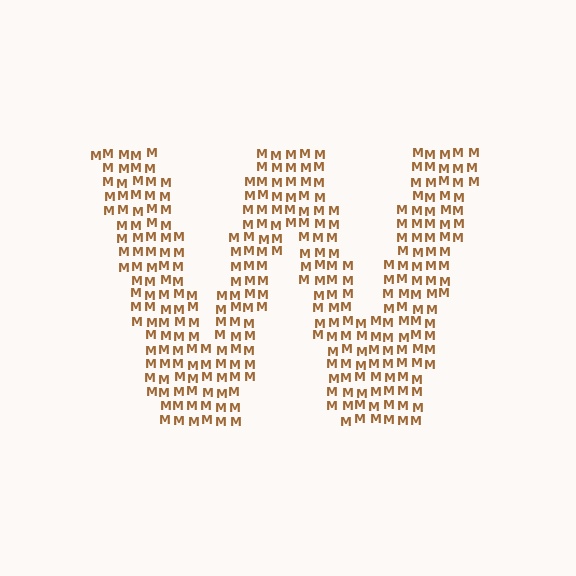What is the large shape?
The large shape is the letter W.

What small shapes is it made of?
It is made of small letter M's.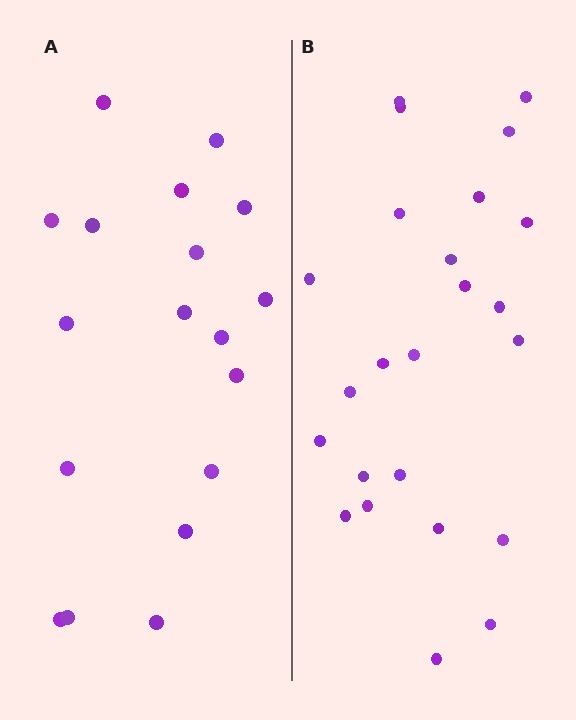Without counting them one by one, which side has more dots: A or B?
Region B (the right region) has more dots.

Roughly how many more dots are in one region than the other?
Region B has about 6 more dots than region A.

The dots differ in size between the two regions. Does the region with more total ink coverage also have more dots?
No. Region A has more total ink coverage because its dots are larger, but region B actually contains more individual dots. Total area can be misleading — the number of items is what matters here.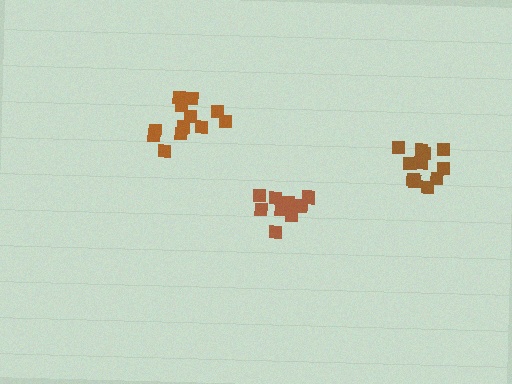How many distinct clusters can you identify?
There are 3 distinct clusters.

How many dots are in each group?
Group 1: 11 dots, Group 2: 9 dots, Group 3: 12 dots (32 total).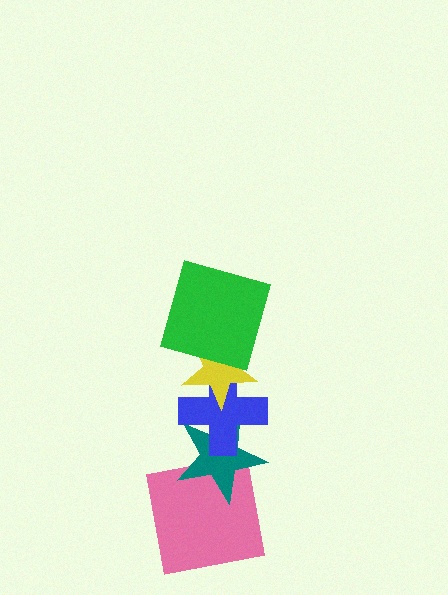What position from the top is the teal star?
The teal star is 4th from the top.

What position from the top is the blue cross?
The blue cross is 3rd from the top.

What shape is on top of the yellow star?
The green square is on top of the yellow star.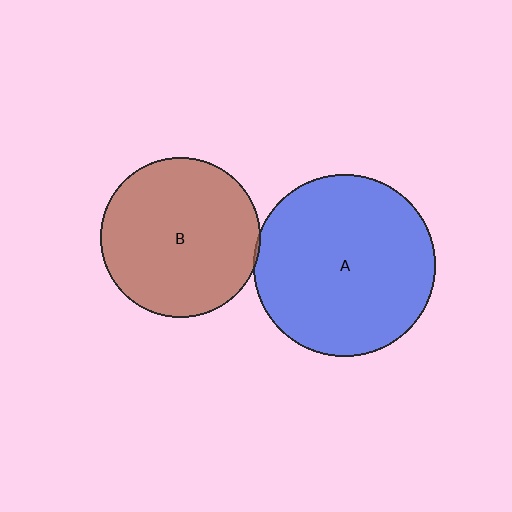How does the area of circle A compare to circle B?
Approximately 1.3 times.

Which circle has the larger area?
Circle A (blue).